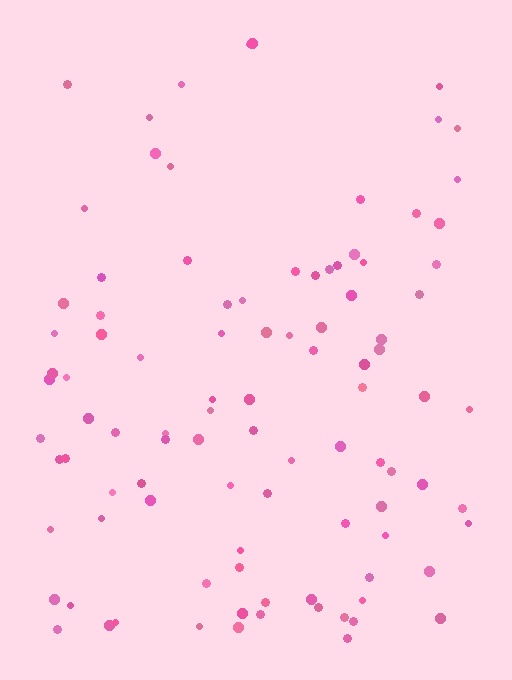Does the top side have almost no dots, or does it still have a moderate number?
Still a moderate number, just noticeably fewer than the bottom.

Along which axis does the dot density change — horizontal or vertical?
Vertical.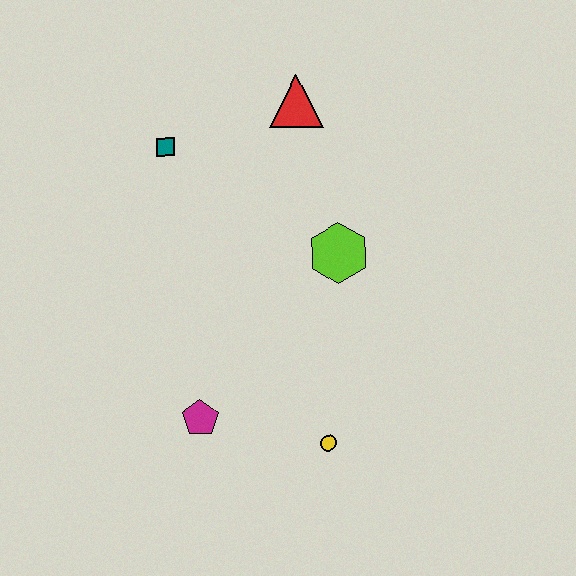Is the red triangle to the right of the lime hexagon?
No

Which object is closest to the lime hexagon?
The red triangle is closest to the lime hexagon.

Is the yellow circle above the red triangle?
No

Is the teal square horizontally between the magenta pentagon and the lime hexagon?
No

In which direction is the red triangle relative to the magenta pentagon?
The red triangle is above the magenta pentagon.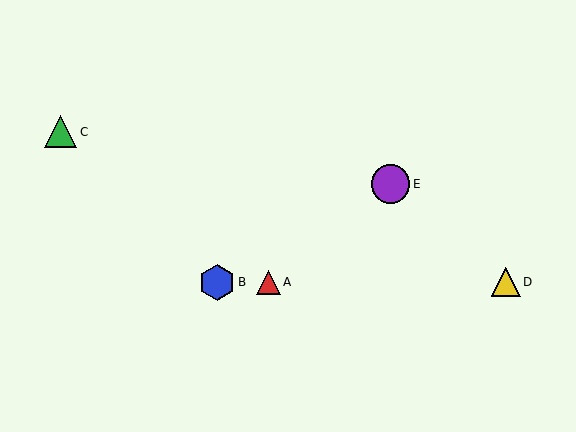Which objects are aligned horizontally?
Objects A, B, D are aligned horizontally.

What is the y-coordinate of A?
Object A is at y≈282.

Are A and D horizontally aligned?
Yes, both are at y≈282.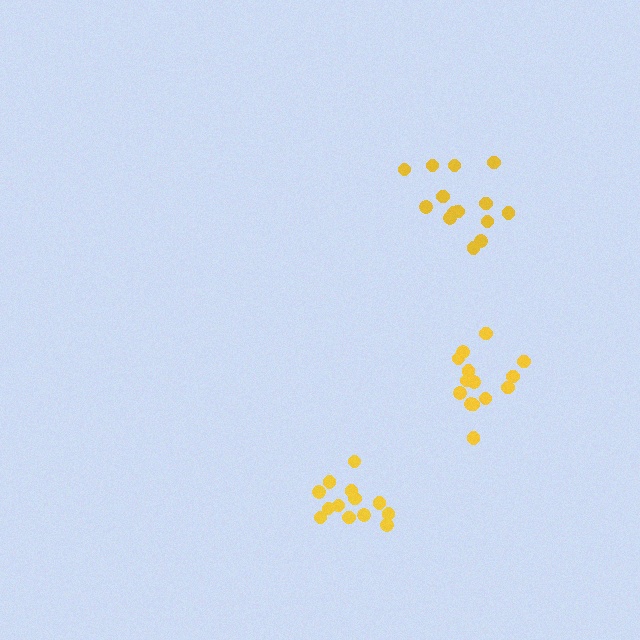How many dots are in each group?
Group 1: 14 dots, Group 2: 13 dots, Group 3: 14 dots (41 total).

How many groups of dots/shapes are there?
There are 3 groups.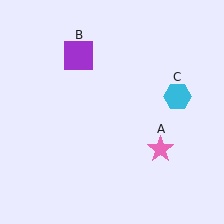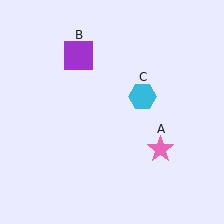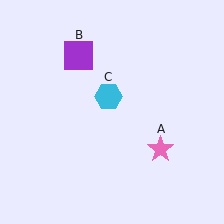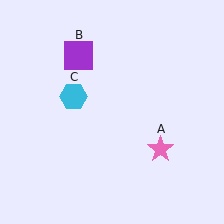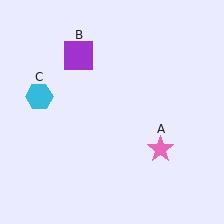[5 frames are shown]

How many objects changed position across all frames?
1 object changed position: cyan hexagon (object C).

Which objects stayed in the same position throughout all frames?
Pink star (object A) and purple square (object B) remained stationary.